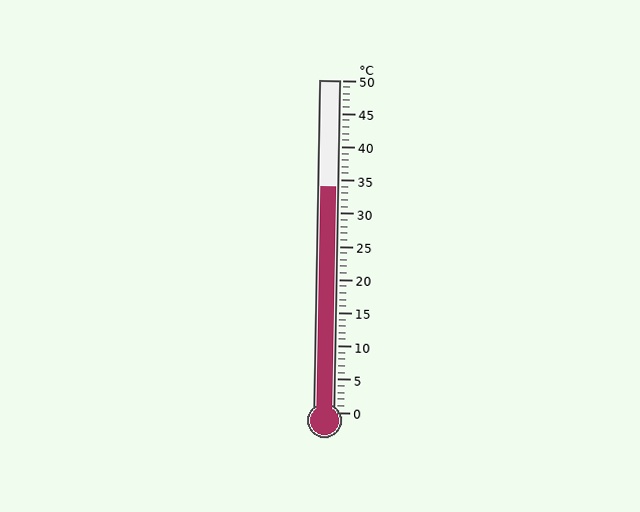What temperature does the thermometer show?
The thermometer shows approximately 34°C.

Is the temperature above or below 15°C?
The temperature is above 15°C.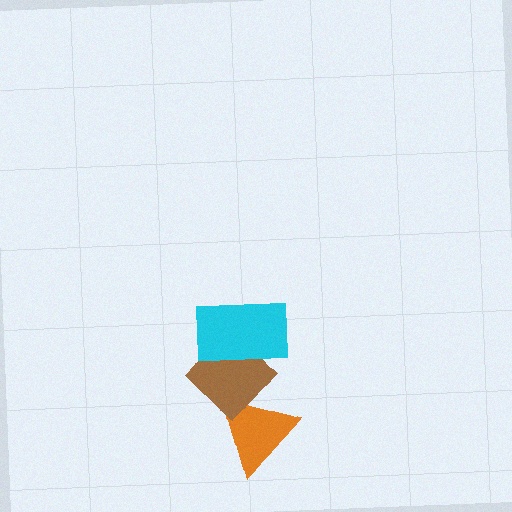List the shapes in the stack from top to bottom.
From top to bottom: the cyan rectangle, the brown diamond, the orange triangle.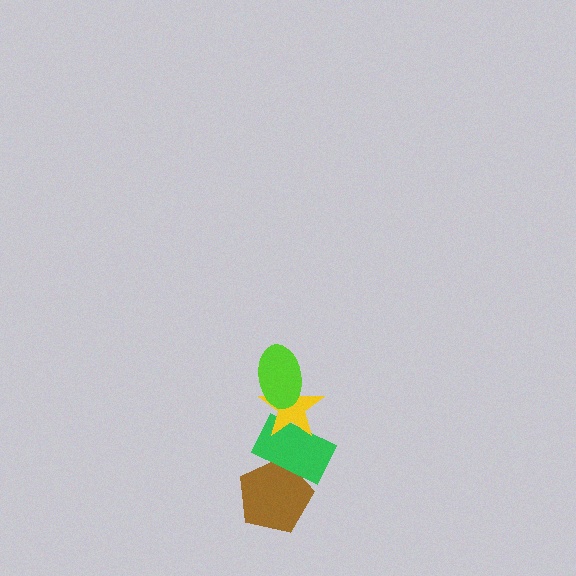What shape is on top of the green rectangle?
The yellow star is on top of the green rectangle.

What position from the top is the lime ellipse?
The lime ellipse is 1st from the top.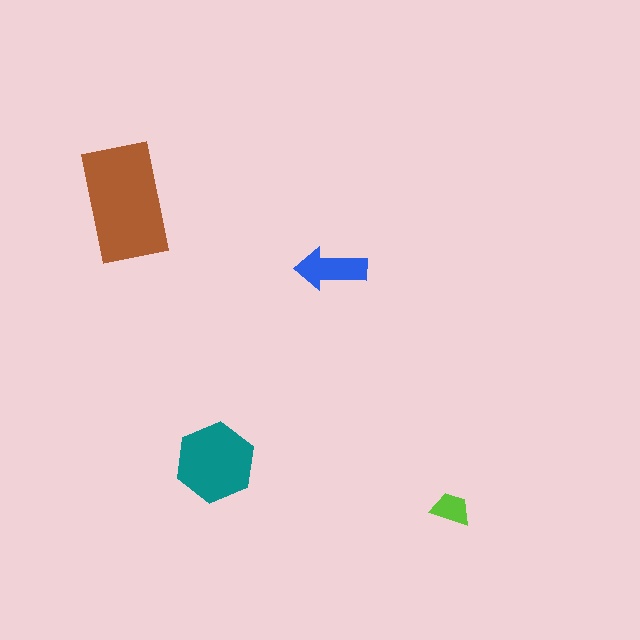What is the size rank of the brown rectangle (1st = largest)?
1st.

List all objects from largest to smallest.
The brown rectangle, the teal hexagon, the blue arrow, the lime trapezoid.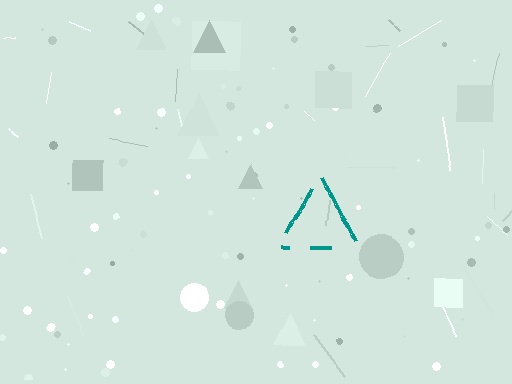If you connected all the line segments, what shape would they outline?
They would outline a triangle.